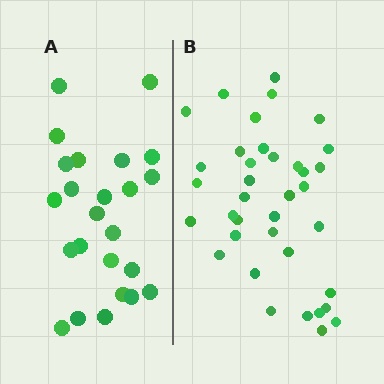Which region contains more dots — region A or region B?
Region B (the right region) has more dots.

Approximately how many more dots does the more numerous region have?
Region B has approximately 15 more dots than region A.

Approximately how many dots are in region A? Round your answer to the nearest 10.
About 20 dots. (The exact count is 24, which rounds to 20.)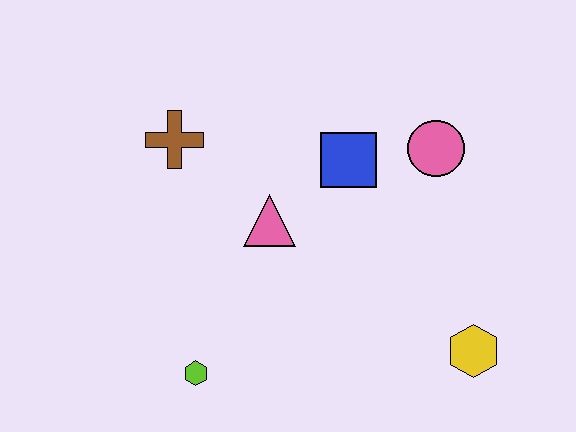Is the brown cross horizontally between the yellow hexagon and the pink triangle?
No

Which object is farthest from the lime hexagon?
The pink circle is farthest from the lime hexagon.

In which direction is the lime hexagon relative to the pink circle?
The lime hexagon is to the left of the pink circle.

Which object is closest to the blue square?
The pink circle is closest to the blue square.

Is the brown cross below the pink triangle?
No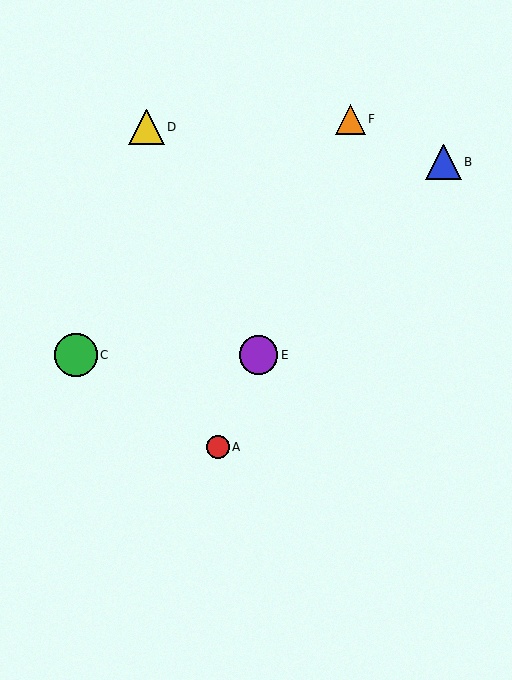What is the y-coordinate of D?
Object D is at y≈127.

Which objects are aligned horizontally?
Objects C, E are aligned horizontally.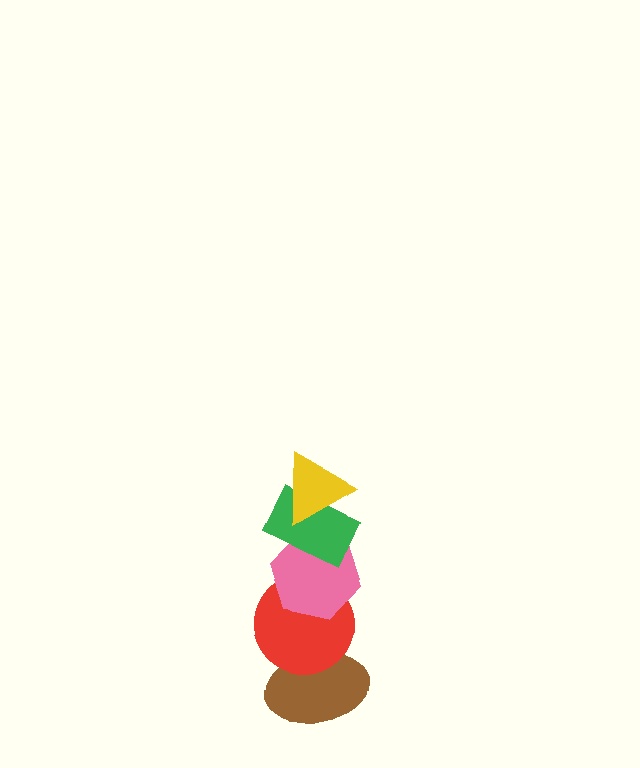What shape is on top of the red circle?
The pink hexagon is on top of the red circle.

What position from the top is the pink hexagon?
The pink hexagon is 3rd from the top.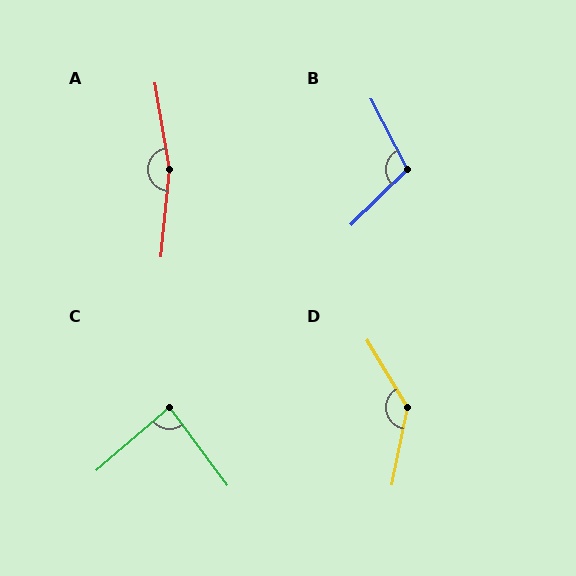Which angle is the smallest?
C, at approximately 86 degrees.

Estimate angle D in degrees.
Approximately 137 degrees.